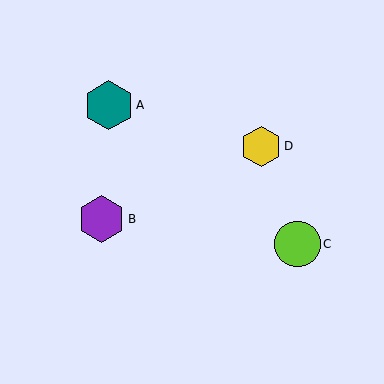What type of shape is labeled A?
Shape A is a teal hexagon.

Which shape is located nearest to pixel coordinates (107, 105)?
The teal hexagon (labeled A) at (109, 105) is nearest to that location.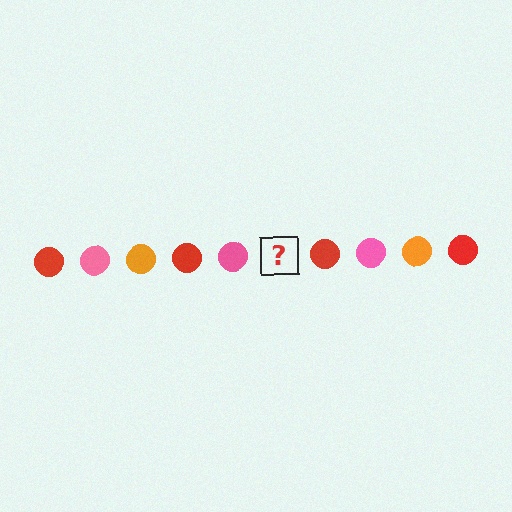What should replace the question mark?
The question mark should be replaced with an orange circle.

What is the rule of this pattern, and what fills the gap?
The rule is that the pattern cycles through red, pink, orange circles. The gap should be filled with an orange circle.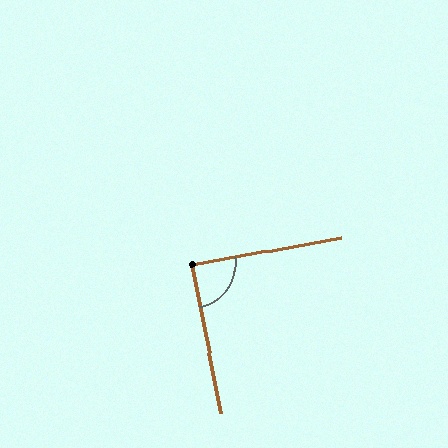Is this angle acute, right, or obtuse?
It is approximately a right angle.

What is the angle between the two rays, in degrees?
Approximately 89 degrees.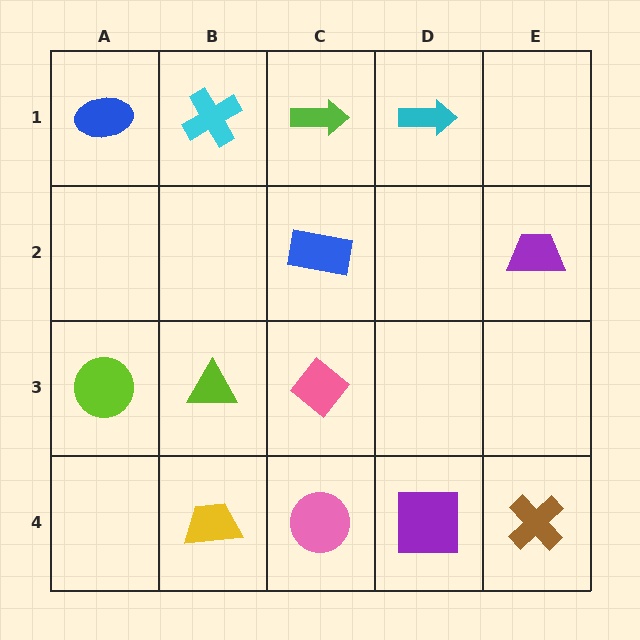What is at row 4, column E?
A brown cross.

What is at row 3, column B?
A lime triangle.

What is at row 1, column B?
A cyan cross.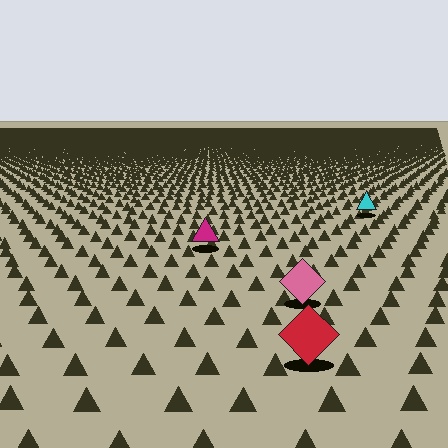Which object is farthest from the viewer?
The cyan triangle is farthest from the viewer. It appears smaller and the ground texture around it is denser.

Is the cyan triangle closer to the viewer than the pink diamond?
No. The pink diamond is closer — you can tell from the texture gradient: the ground texture is coarser near it.